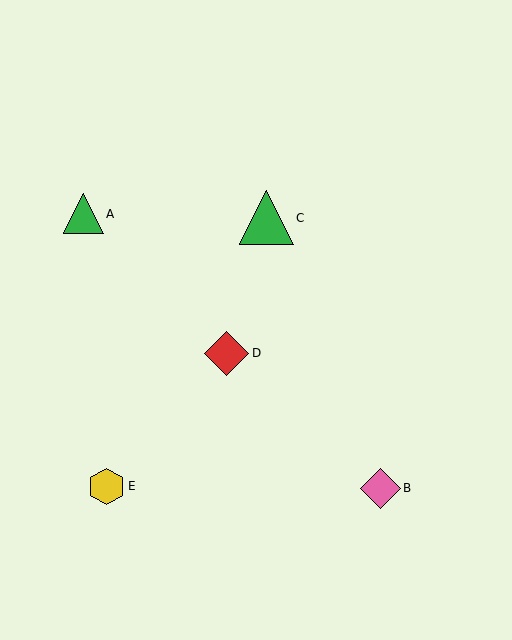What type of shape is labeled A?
Shape A is a green triangle.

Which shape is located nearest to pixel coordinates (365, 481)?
The pink diamond (labeled B) at (380, 488) is nearest to that location.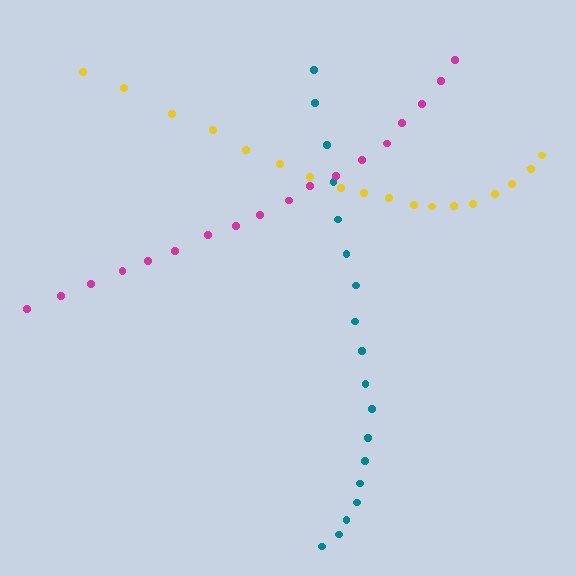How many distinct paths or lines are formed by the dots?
There are 3 distinct paths.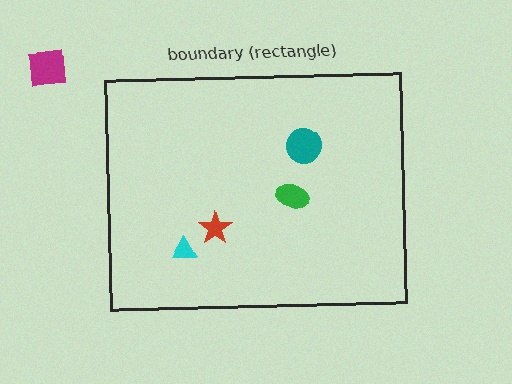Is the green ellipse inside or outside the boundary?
Inside.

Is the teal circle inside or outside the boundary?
Inside.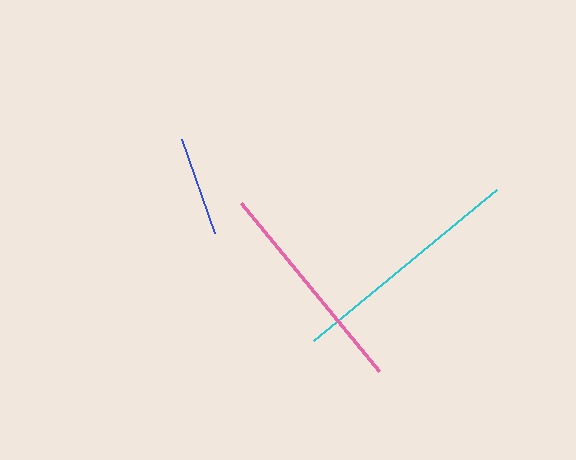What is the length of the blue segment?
The blue segment is approximately 99 pixels long.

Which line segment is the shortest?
The blue line is the shortest at approximately 99 pixels.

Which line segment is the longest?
The cyan line is the longest at approximately 238 pixels.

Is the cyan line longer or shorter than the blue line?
The cyan line is longer than the blue line.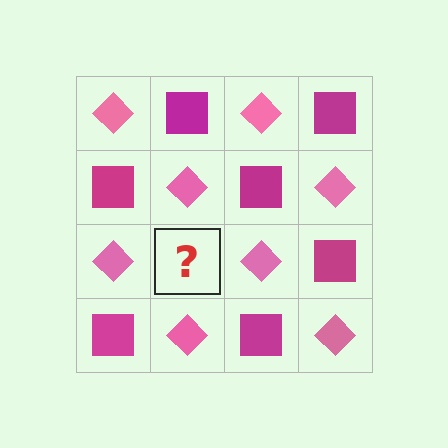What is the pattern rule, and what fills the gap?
The rule is that it alternates pink diamond and magenta square in a checkerboard pattern. The gap should be filled with a magenta square.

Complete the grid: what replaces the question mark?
The question mark should be replaced with a magenta square.